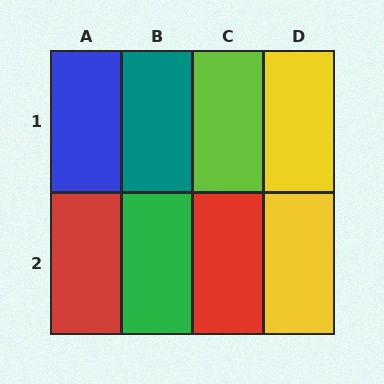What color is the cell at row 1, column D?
Yellow.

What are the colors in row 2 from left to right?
Red, green, red, yellow.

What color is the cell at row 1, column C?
Lime.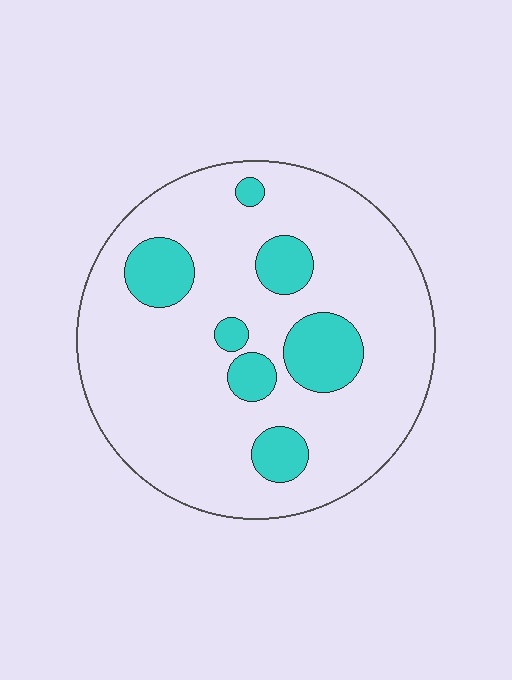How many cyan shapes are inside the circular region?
7.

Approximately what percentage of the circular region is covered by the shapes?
Approximately 20%.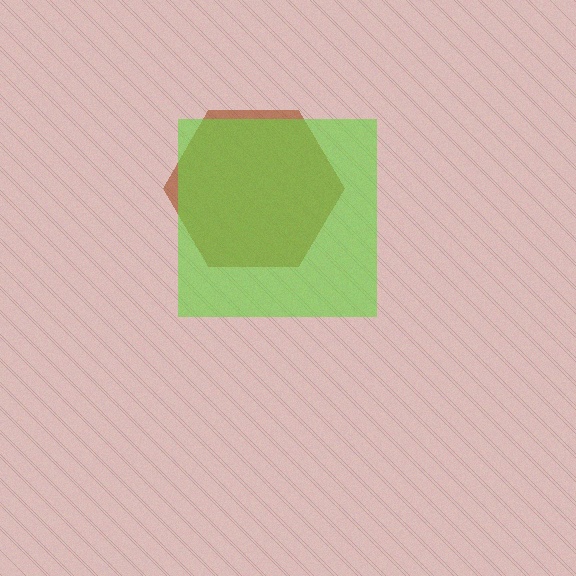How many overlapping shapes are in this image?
There are 2 overlapping shapes in the image.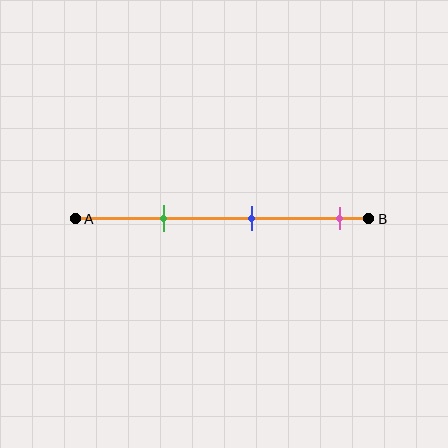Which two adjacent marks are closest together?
The green and blue marks are the closest adjacent pair.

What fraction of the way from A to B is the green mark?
The green mark is approximately 30% (0.3) of the way from A to B.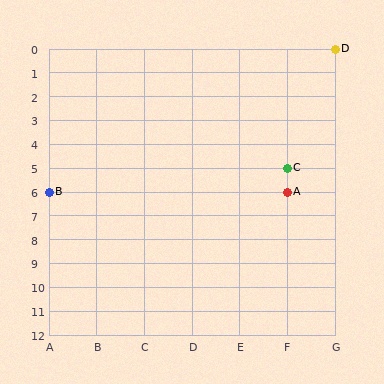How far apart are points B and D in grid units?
Points B and D are 6 columns and 6 rows apart (about 8.5 grid units diagonally).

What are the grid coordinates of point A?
Point A is at grid coordinates (F, 6).